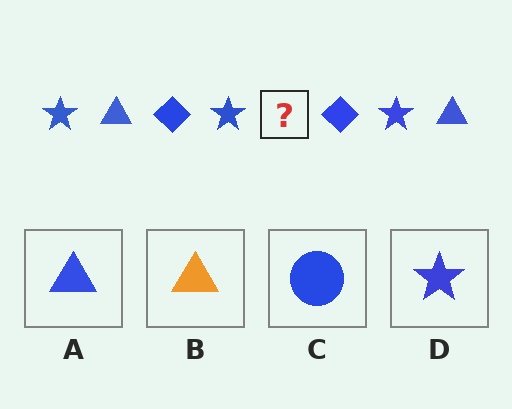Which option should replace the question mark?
Option A.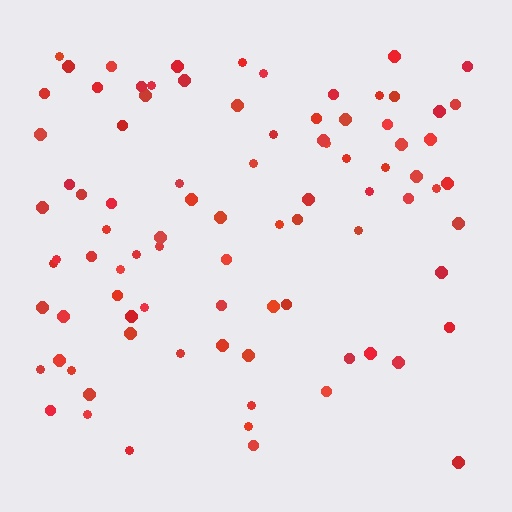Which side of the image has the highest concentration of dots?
The top.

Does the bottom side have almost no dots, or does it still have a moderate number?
Still a moderate number, just noticeably fewer than the top.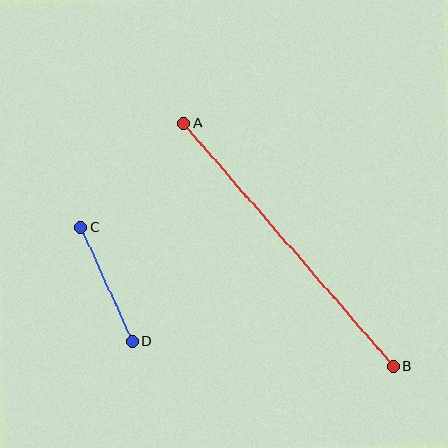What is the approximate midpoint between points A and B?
The midpoint is at approximately (289, 245) pixels.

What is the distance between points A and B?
The distance is approximately 321 pixels.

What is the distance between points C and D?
The distance is approximately 125 pixels.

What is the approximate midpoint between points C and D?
The midpoint is at approximately (106, 285) pixels.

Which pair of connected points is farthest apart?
Points A and B are farthest apart.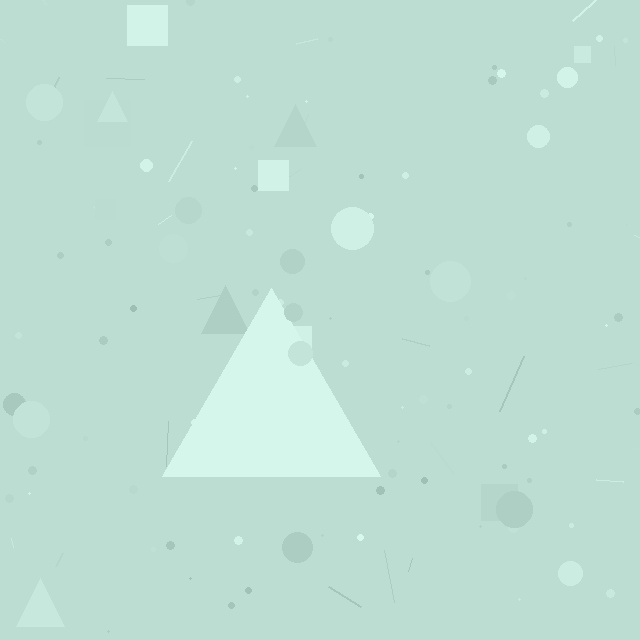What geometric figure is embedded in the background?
A triangle is embedded in the background.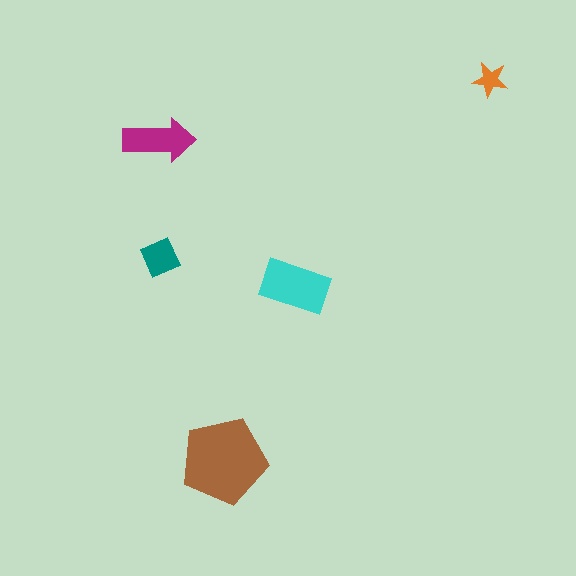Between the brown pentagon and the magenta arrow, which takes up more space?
The brown pentagon.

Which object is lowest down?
The brown pentagon is bottommost.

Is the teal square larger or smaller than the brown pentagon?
Smaller.